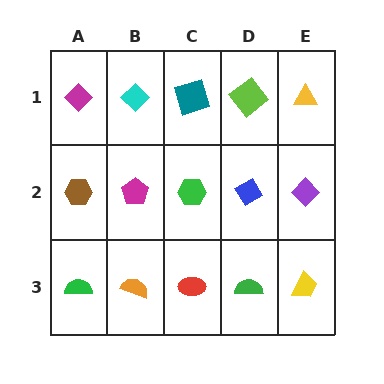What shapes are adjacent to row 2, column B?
A cyan diamond (row 1, column B), an orange semicircle (row 3, column B), a brown hexagon (row 2, column A), a green hexagon (row 2, column C).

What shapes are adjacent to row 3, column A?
A brown hexagon (row 2, column A), an orange semicircle (row 3, column B).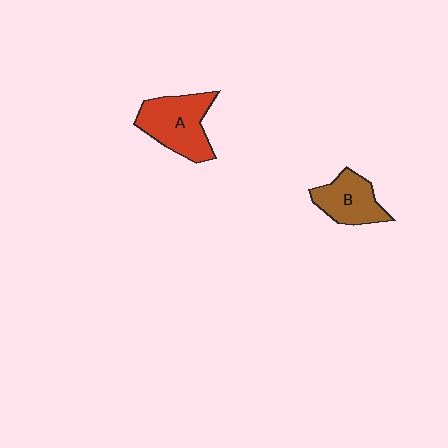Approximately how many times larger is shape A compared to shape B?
Approximately 1.3 times.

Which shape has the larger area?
Shape A (red).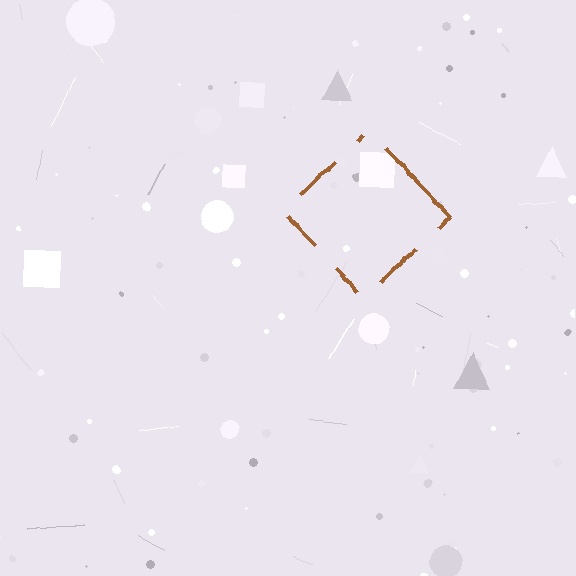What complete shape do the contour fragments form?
The contour fragments form a diamond.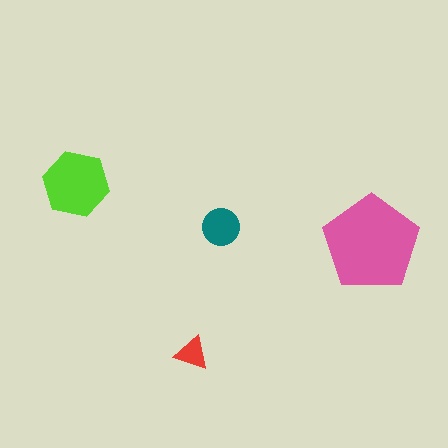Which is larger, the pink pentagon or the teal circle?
The pink pentagon.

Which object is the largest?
The pink pentagon.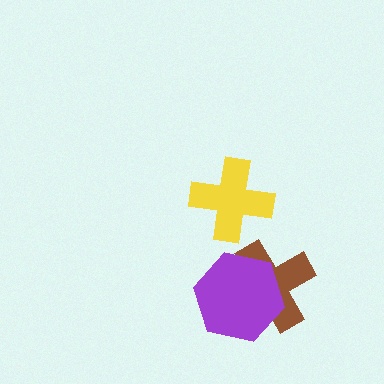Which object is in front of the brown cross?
The purple hexagon is in front of the brown cross.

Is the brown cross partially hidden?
Yes, it is partially covered by another shape.